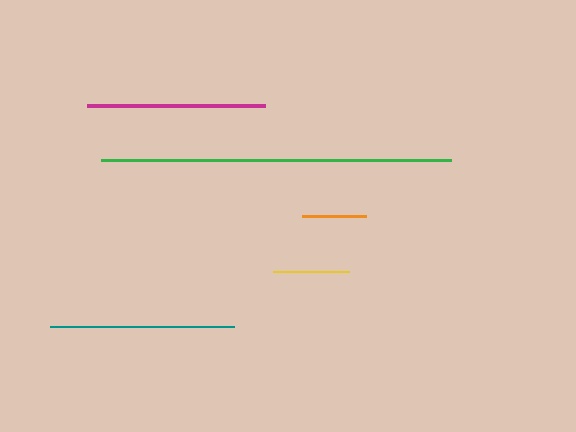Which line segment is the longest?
The green line is the longest at approximately 350 pixels.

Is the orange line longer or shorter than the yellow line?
The yellow line is longer than the orange line.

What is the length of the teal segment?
The teal segment is approximately 184 pixels long.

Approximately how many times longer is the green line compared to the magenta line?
The green line is approximately 2.0 times the length of the magenta line.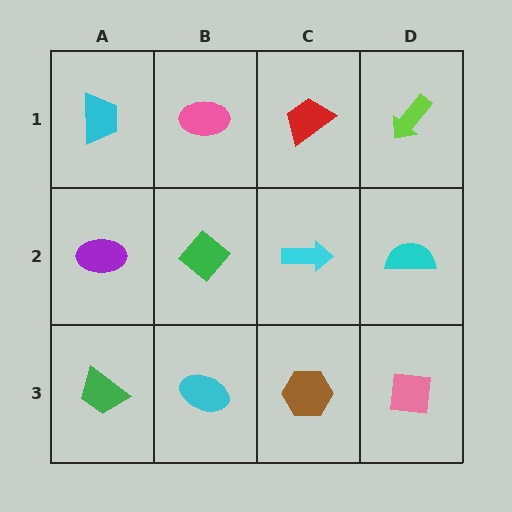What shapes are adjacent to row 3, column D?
A cyan semicircle (row 2, column D), a brown hexagon (row 3, column C).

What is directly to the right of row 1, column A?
A pink ellipse.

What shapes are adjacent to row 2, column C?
A red trapezoid (row 1, column C), a brown hexagon (row 3, column C), a green diamond (row 2, column B), a cyan semicircle (row 2, column D).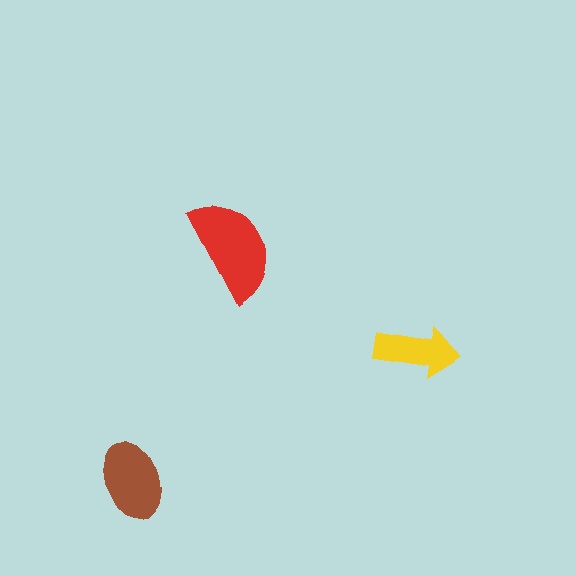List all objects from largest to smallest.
The red semicircle, the brown ellipse, the yellow arrow.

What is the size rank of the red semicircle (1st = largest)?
1st.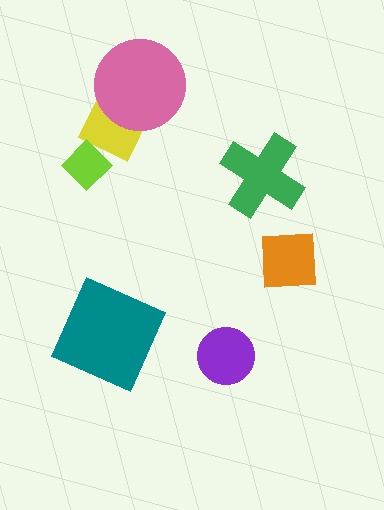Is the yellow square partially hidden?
Yes, it is partially covered by another shape.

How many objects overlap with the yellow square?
1 object overlaps with the yellow square.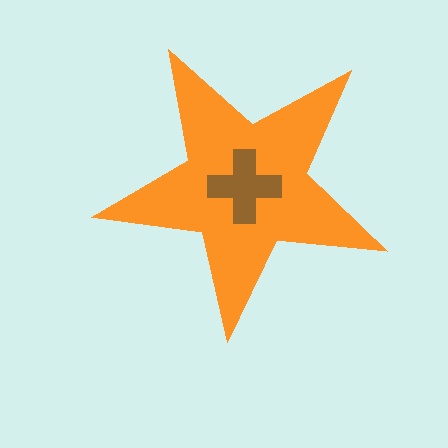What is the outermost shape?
The orange star.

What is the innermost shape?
The brown cross.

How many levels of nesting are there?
2.